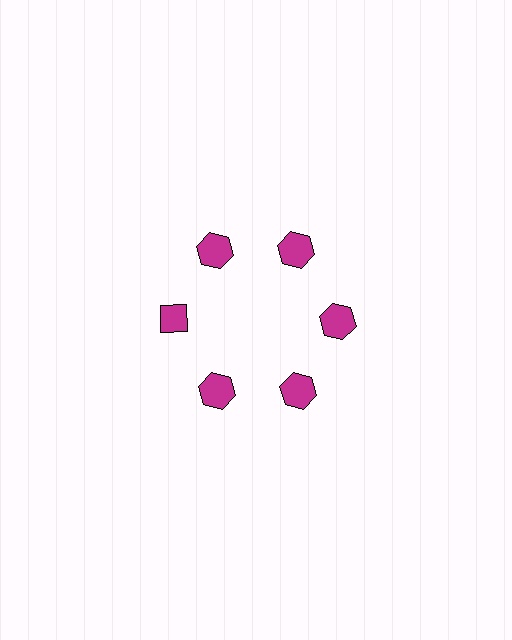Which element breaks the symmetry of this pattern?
The magenta diamond at roughly the 9 o'clock position breaks the symmetry. All other shapes are magenta hexagons.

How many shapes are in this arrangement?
There are 6 shapes arranged in a ring pattern.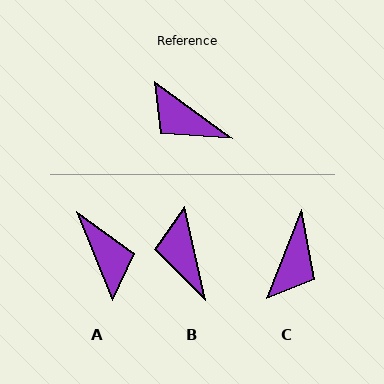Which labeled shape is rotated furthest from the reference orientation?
A, about 148 degrees away.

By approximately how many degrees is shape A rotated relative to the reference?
Approximately 148 degrees counter-clockwise.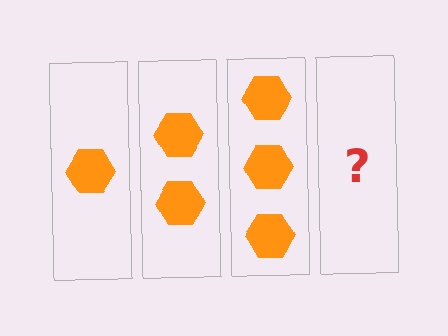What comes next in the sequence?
The next element should be 4 hexagons.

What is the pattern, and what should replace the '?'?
The pattern is that each step adds one more hexagon. The '?' should be 4 hexagons.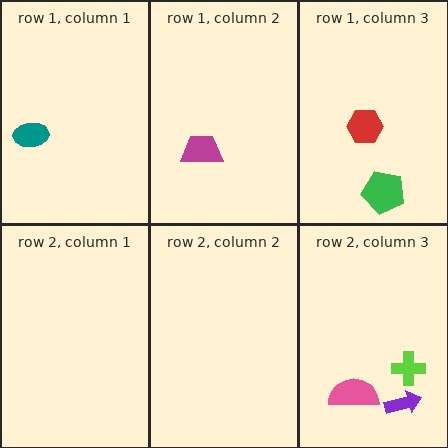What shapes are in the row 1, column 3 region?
The green pentagon, the red hexagon.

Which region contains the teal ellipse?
The row 1, column 1 region.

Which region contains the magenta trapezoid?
The row 1, column 2 region.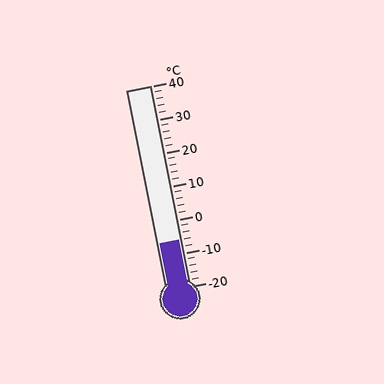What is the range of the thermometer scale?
The thermometer scale ranges from -20°C to 40°C.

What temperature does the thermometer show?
The thermometer shows approximately -6°C.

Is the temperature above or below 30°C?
The temperature is below 30°C.